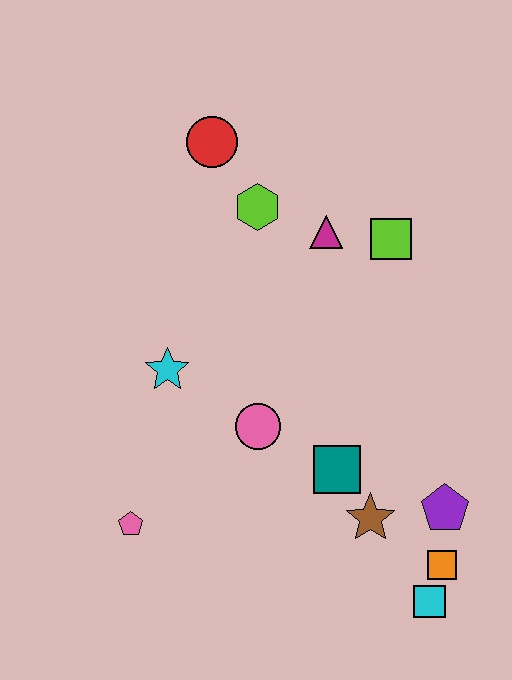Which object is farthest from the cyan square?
The red circle is farthest from the cyan square.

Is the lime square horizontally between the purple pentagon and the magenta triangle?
Yes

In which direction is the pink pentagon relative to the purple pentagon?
The pink pentagon is to the left of the purple pentagon.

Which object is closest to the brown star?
The teal square is closest to the brown star.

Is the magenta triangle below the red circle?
Yes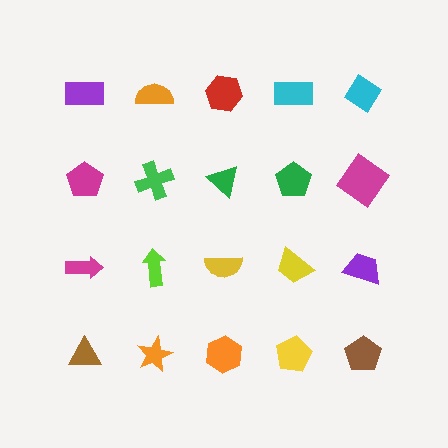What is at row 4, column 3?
An orange hexagon.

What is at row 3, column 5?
A purple trapezoid.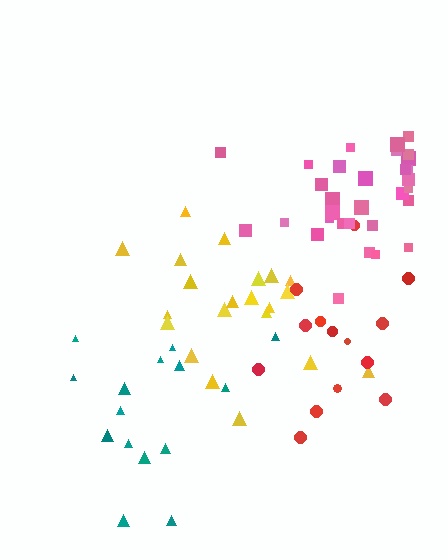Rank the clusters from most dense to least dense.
pink, yellow, red, teal.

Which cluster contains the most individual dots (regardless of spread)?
Pink (31).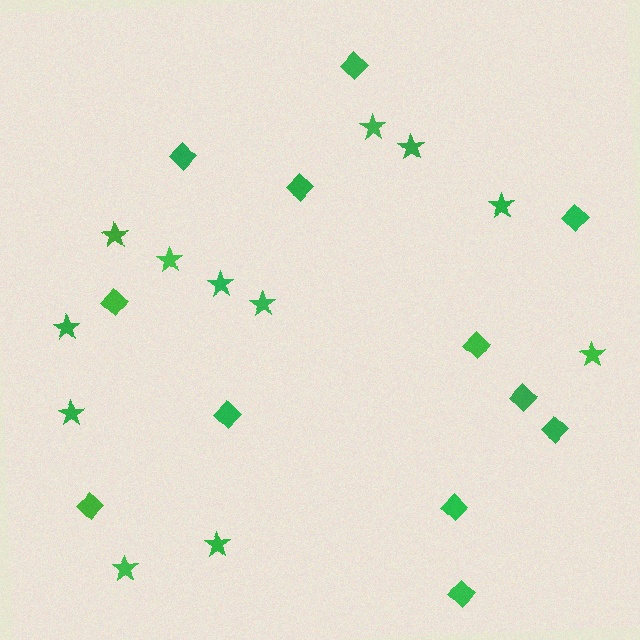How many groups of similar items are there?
There are 2 groups: one group of stars (12) and one group of diamonds (12).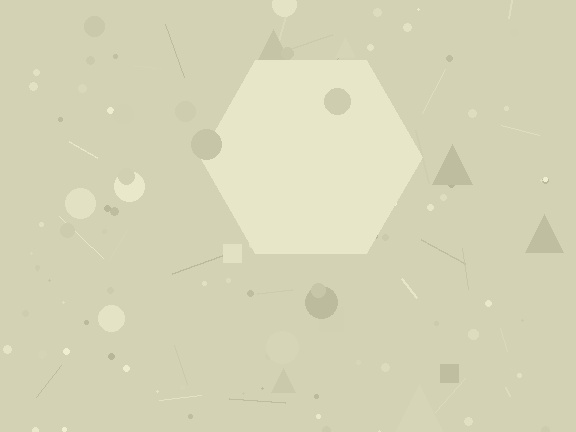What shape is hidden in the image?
A hexagon is hidden in the image.